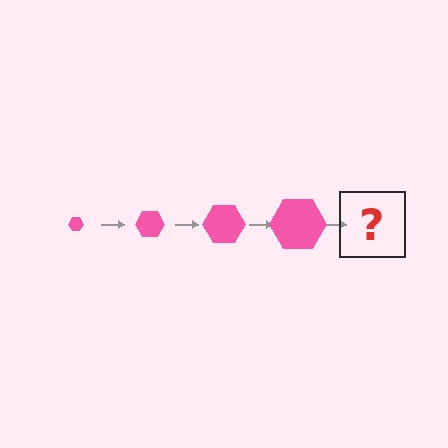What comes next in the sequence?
The next element should be a pink hexagon, larger than the previous one.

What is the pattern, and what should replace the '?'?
The pattern is that the hexagon gets progressively larger each step. The '?' should be a pink hexagon, larger than the previous one.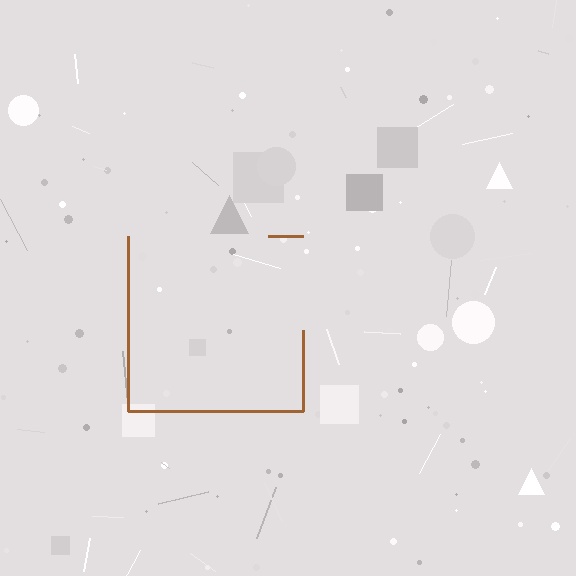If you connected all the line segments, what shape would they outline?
They would outline a square.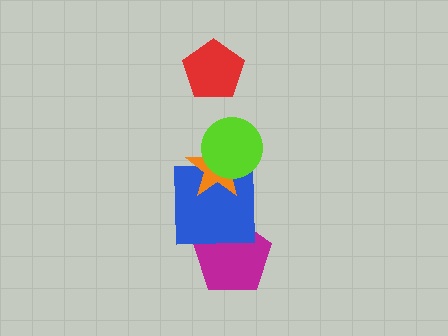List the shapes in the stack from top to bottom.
From top to bottom: the red pentagon, the lime circle, the orange star, the blue square, the magenta pentagon.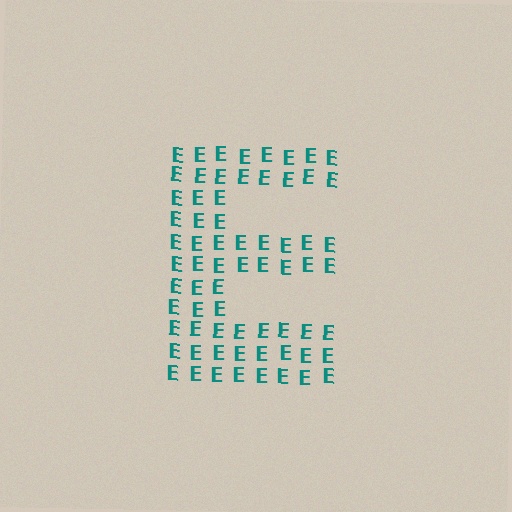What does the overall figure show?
The overall figure shows the letter E.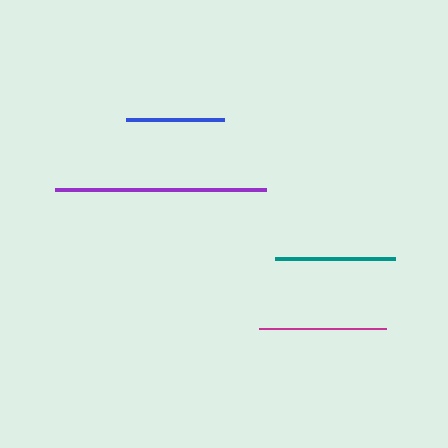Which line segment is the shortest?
The blue line is the shortest at approximately 99 pixels.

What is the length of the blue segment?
The blue segment is approximately 99 pixels long.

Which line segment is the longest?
The purple line is the longest at approximately 211 pixels.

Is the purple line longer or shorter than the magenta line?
The purple line is longer than the magenta line.